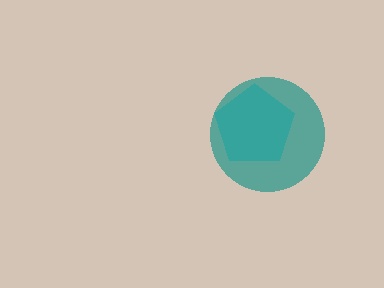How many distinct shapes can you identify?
There are 2 distinct shapes: a cyan pentagon, a teal circle.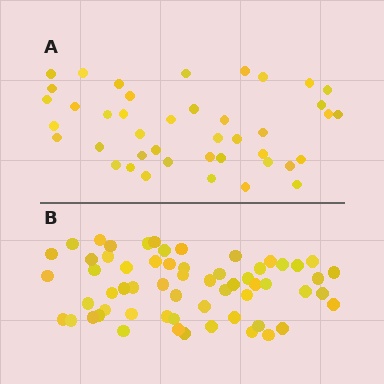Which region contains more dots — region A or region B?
Region B (the bottom region) has more dots.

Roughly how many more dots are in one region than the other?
Region B has approximately 20 more dots than region A.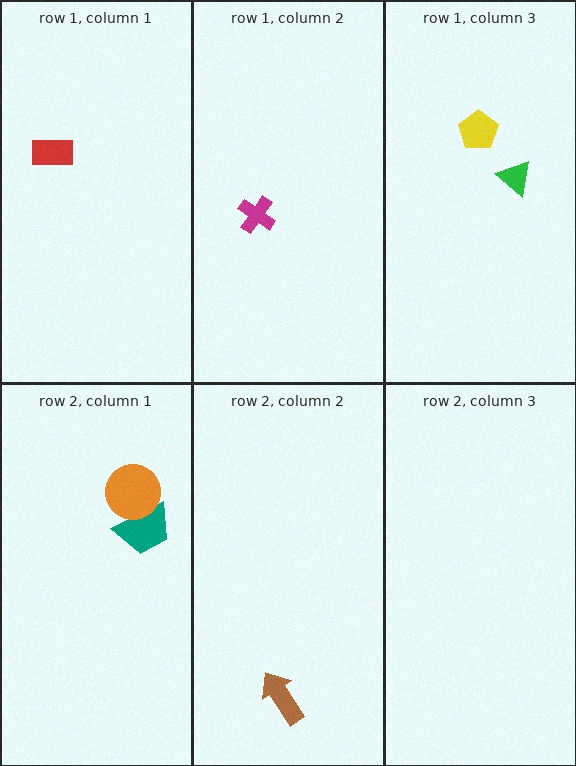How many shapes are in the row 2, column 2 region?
1.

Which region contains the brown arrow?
The row 2, column 2 region.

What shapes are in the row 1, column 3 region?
The yellow pentagon, the green triangle.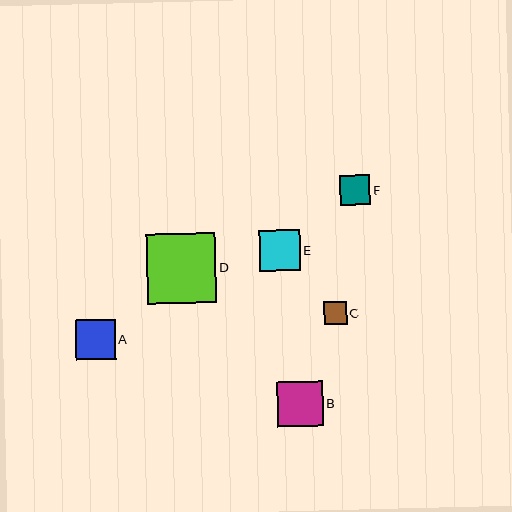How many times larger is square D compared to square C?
Square D is approximately 3.0 times the size of square C.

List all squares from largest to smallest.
From largest to smallest: D, B, E, A, F, C.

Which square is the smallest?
Square C is the smallest with a size of approximately 23 pixels.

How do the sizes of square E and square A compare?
Square E and square A are approximately the same size.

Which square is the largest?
Square D is the largest with a size of approximately 70 pixels.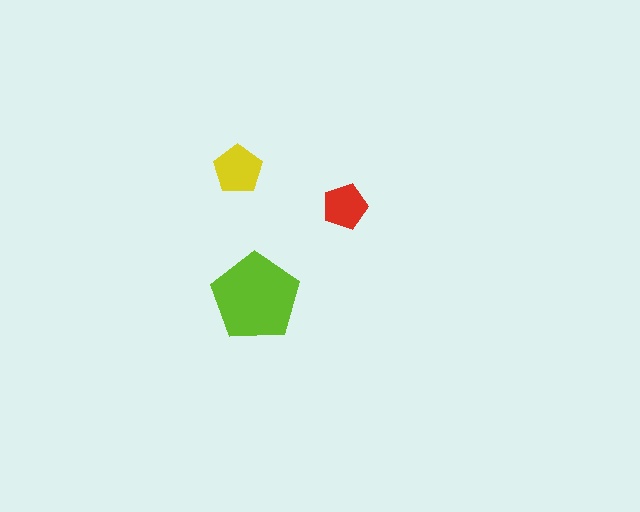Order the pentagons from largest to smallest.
the lime one, the yellow one, the red one.